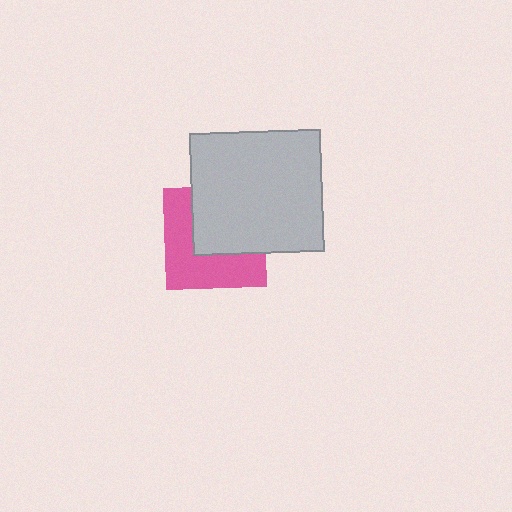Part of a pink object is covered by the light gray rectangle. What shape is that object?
It is a square.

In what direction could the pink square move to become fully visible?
The pink square could move toward the lower-left. That would shift it out from behind the light gray rectangle entirely.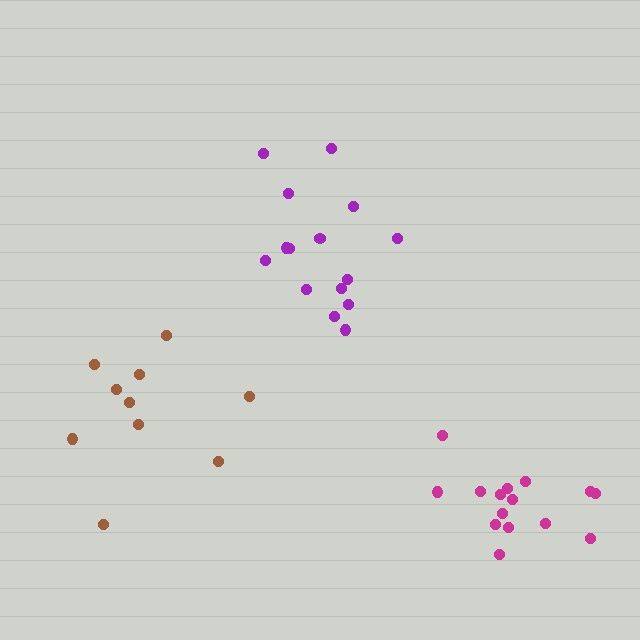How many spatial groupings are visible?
There are 3 spatial groupings.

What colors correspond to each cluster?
The clusters are colored: magenta, purple, brown.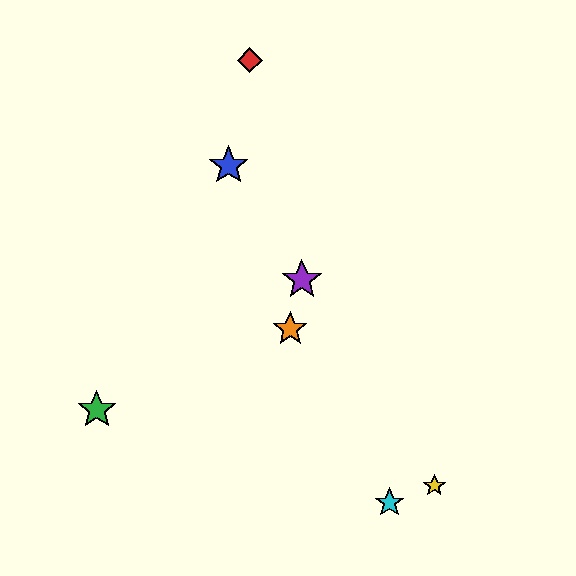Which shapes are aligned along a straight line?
The blue star, the yellow star, the purple star are aligned along a straight line.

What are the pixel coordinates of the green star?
The green star is at (97, 410).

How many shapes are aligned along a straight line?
3 shapes (the blue star, the yellow star, the purple star) are aligned along a straight line.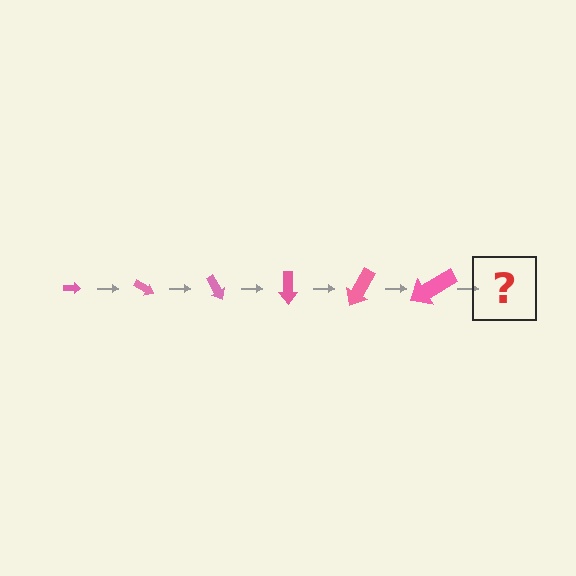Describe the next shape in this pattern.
It should be an arrow, larger than the previous one and rotated 180 degrees from the start.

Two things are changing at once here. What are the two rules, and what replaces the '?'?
The two rules are that the arrow grows larger each step and it rotates 30 degrees each step. The '?' should be an arrow, larger than the previous one and rotated 180 degrees from the start.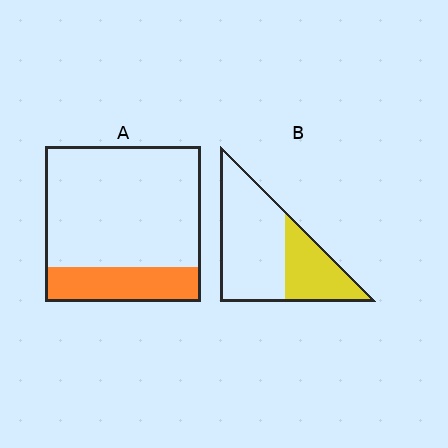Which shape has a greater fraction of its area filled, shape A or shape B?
Shape B.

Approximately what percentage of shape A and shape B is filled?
A is approximately 20% and B is approximately 35%.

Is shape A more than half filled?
No.